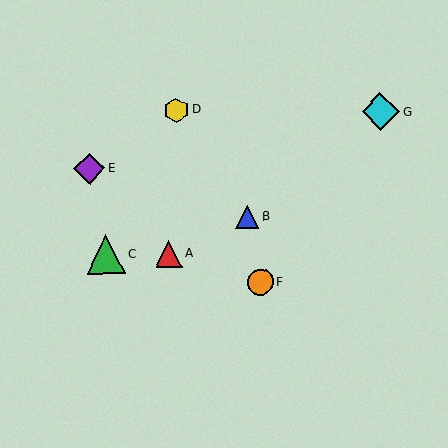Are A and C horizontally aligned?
Yes, both are at y≈253.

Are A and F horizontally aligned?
No, A is at y≈253 and F is at y≈282.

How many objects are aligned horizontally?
2 objects (A, C) are aligned horizontally.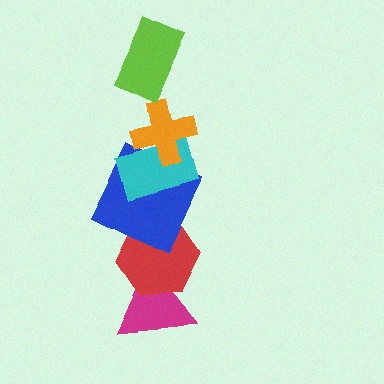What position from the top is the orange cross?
The orange cross is 2nd from the top.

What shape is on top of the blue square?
The cyan rectangle is on top of the blue square.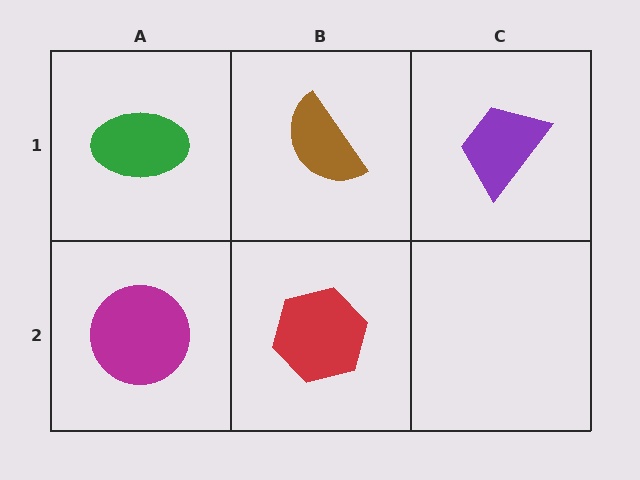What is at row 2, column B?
A red hexagon.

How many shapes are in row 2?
2 shapes.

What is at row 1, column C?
A purple trapezoid.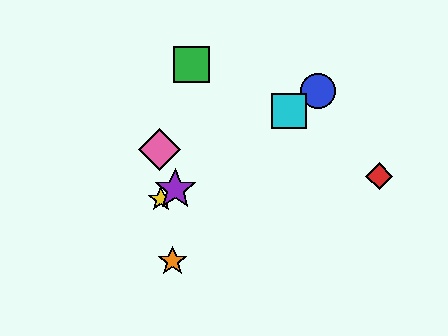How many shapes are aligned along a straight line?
4 shapes (the blue circle, the yellow star, the purple star, the cyan square) are aligned along a straight line.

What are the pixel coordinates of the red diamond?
The red diamond is at (379, 176).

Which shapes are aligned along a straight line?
The blue circle, the yellow star, the purple star, the cyan square are aligned along a straight line.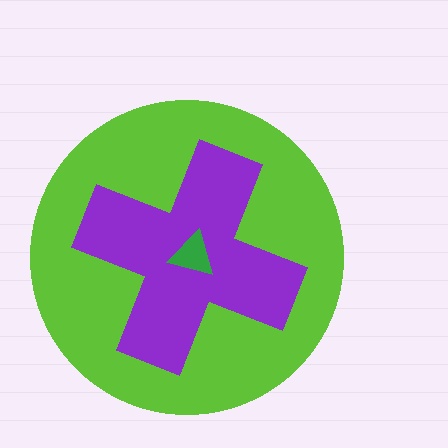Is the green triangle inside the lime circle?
Yes.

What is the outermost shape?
The lime circle.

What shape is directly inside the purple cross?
The green triangle.